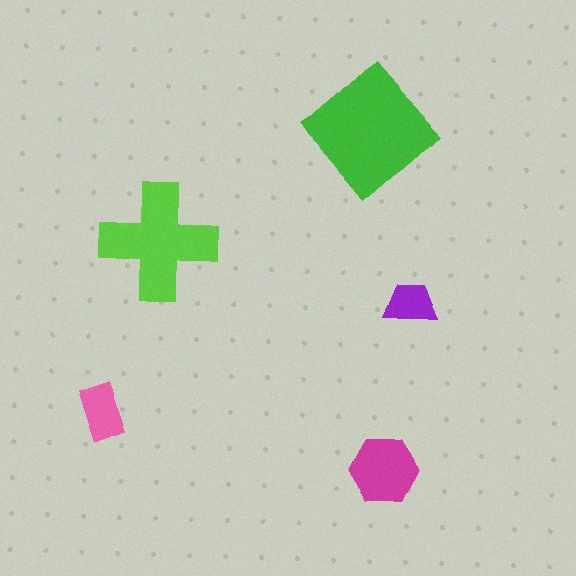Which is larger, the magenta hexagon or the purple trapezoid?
The magenta hexagon.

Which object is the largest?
The green diamond.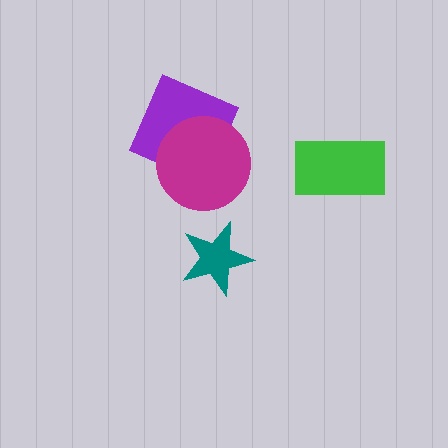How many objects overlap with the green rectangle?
0 objects overlap with the green rectangle.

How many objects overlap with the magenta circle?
1 object overlaps with the magenta circle.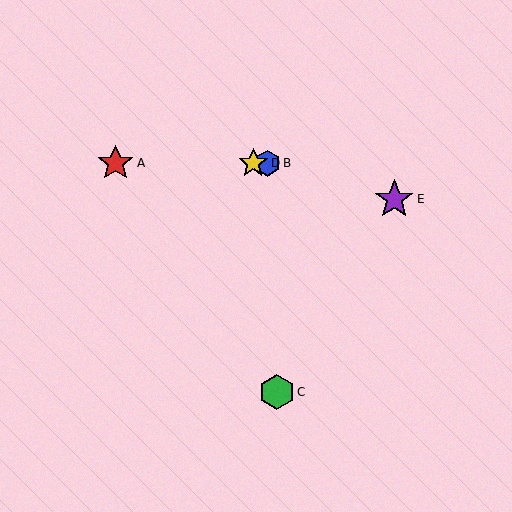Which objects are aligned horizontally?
Objects A, B, D are aligned horizontally.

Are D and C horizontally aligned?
No, D is at y≈163 and C is at y≈392.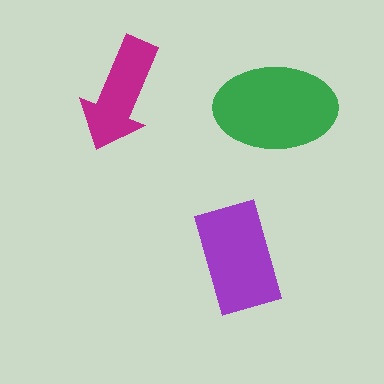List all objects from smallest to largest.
The magenta arrow, the purple rectangle, the green ellipse.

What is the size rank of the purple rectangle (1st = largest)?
2nd.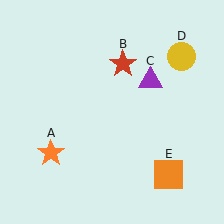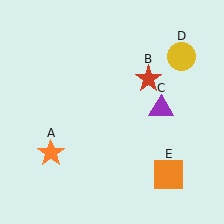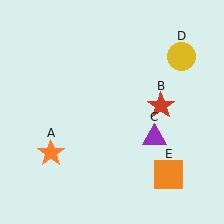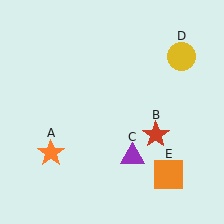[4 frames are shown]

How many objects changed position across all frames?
2 objects changed position: red star (object B), purple triangle (object C).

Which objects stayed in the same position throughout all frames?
Orange star (object A) and yellow circle (object D) and orange square (object E) remained stationary.